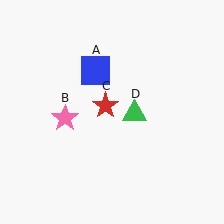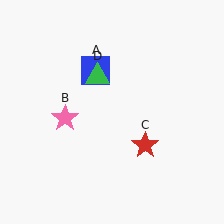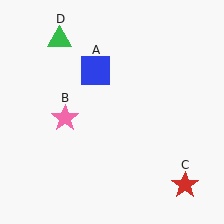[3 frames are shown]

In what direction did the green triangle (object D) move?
The green triangle (object D) moved up and to the left.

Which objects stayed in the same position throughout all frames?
Blue square (object A) and pink star (object B) remained stationary.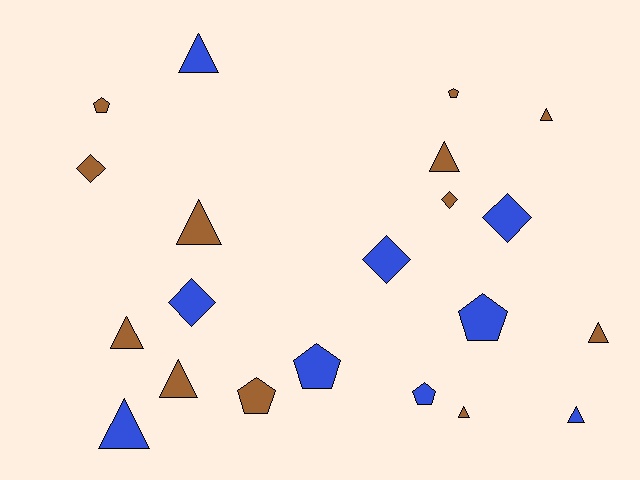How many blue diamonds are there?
There are 3 blue diamonds.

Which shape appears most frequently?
Triangle, with 10 objects.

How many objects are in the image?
There are 21 objects.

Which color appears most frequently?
Brown, with 12 objects.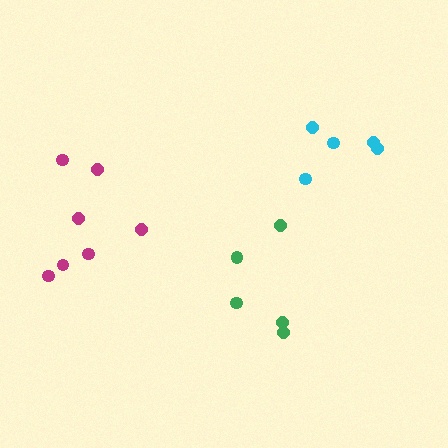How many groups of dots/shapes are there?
There are 3 groups.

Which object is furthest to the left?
The magenta cluster is leftmost.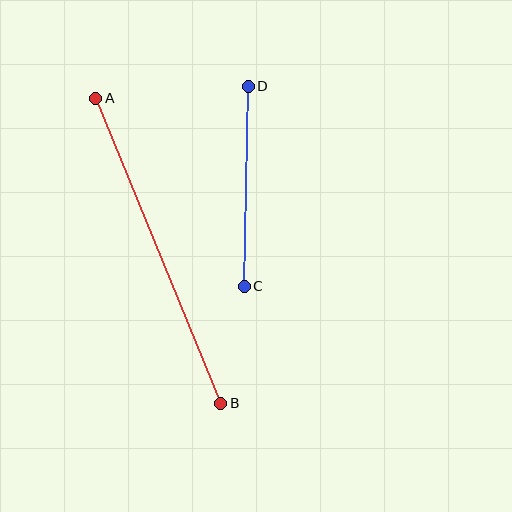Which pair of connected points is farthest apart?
Points A and B are farthest apart.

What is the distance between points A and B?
The distance is approximately 330 pixels.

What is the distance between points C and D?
The distance is approximately 200 pixels.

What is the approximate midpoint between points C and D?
The midpoint is at approximately (246, 186) pixels.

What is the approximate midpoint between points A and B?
The midpoint is at approximately (158, 251) pixels.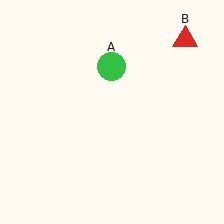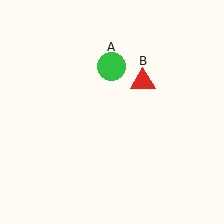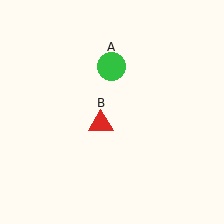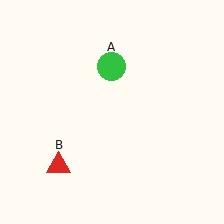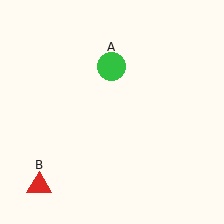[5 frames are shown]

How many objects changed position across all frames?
1 object changed position: red triangle (object B).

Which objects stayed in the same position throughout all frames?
Green circle (object A) remained stationary.